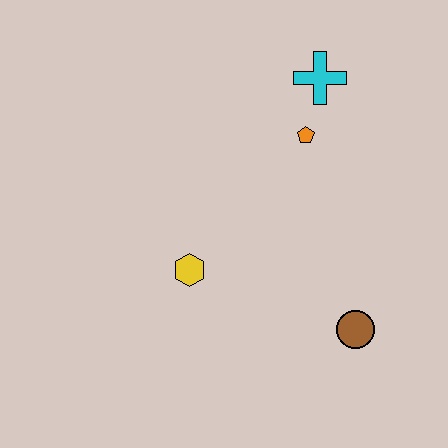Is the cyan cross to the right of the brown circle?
No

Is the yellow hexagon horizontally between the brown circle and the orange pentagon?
No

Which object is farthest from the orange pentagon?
The brown circle is farthest from the orange pentagon.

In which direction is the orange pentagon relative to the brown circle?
The orange pentagon is above the brown circle.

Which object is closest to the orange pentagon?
The cyan cross is closest to the orange pentagon.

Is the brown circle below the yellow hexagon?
Yes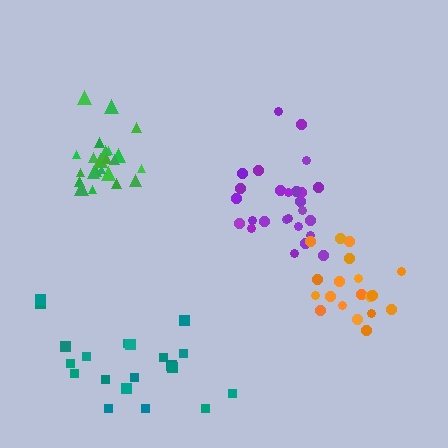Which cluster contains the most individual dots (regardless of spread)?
Purple (26).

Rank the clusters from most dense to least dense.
green, orange, purple, teal.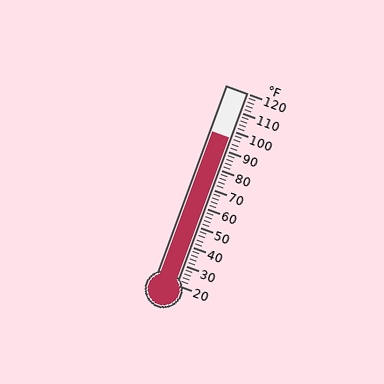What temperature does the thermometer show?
The thermometer shows approximately 96°F.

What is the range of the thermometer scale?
The thermometer scale ranges from 20°F to 120°F.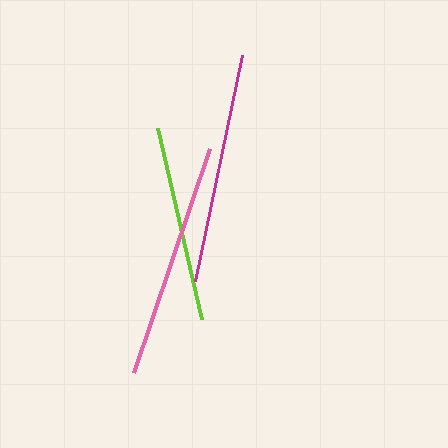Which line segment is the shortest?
The lime line is the shortest at approximately 196 pixels.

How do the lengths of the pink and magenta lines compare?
The pink and magenta lines are approximately the same length.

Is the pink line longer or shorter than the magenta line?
The pink line is longer than the magenta line.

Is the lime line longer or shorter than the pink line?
The pink line is longer than the lime line.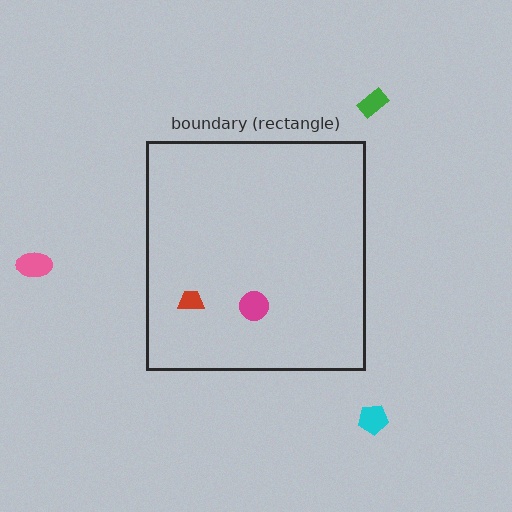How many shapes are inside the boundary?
2 inside, 3 outside.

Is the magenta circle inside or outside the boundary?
Inside.